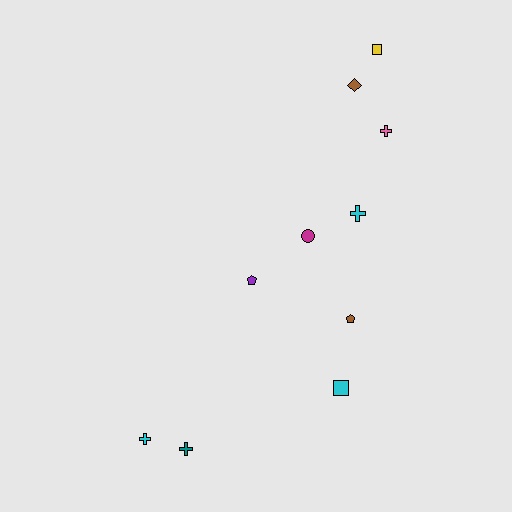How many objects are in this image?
There are 10 objects.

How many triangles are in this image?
There are no triangles.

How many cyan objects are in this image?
There are 3 cyan objects.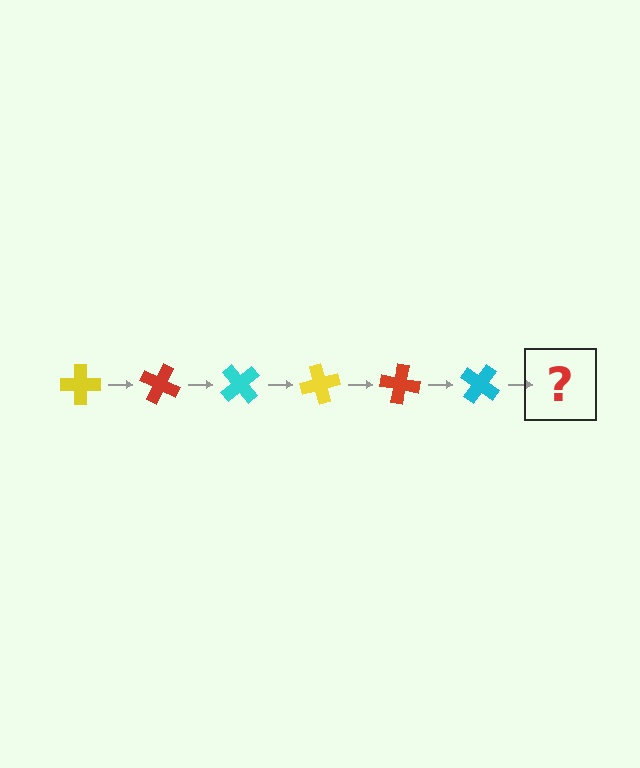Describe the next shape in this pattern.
It should be a yellow cross, rotated 150 degrees from the start.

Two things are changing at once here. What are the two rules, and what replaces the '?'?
The two rules are that it rotates 25 degrees each step and the color cycles through yellow, red, and cyan. The '?' should be a yellow cross, rotated 150 degrees from the start.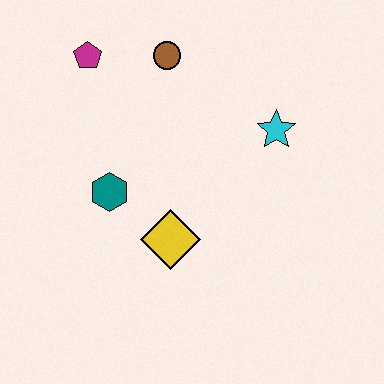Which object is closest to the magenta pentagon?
The brown circle is closest to the magenta pentagon.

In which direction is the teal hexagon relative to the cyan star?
The teal hexagon is to the left of the cyan star.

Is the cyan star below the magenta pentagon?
Yes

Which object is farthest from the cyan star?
The magenta pentagon is farthest from the cyan star.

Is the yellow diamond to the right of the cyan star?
No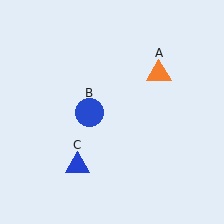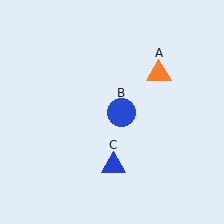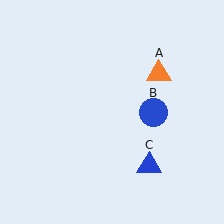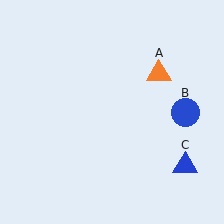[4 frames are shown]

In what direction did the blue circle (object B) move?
The blue circle (object B) moved right.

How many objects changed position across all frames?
2 objects changed position: blue circle (object B), blue triangle (object C).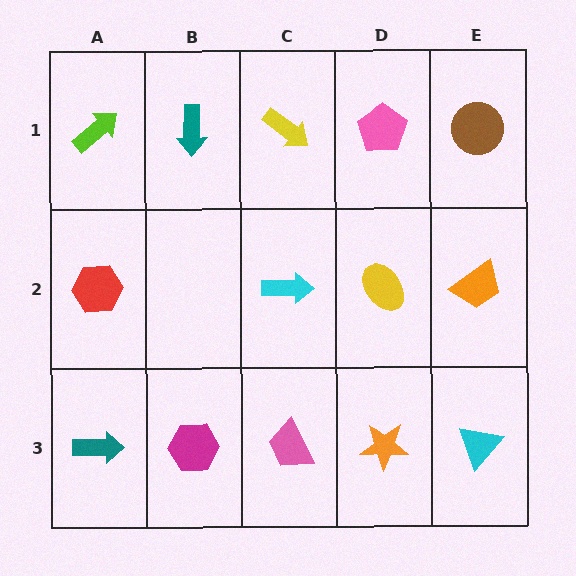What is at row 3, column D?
An orange star.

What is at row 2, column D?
A yellow ellipse.